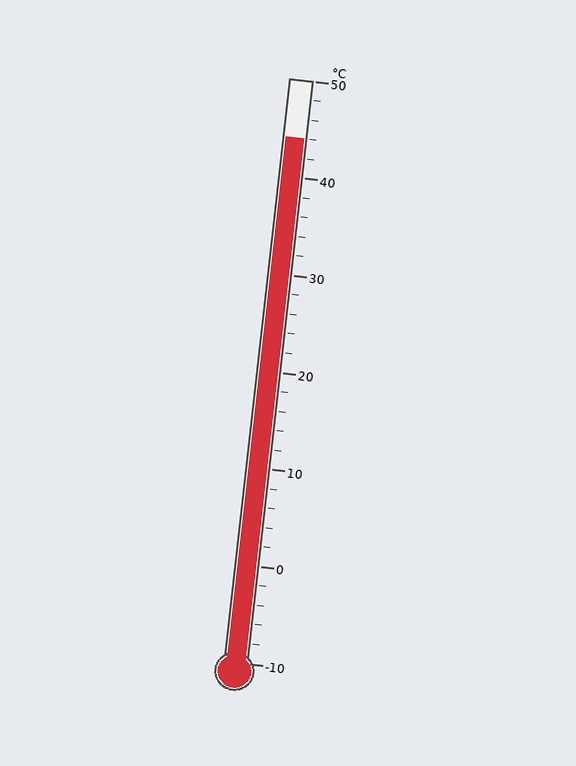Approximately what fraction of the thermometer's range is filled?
The thermometer is filled to approximately 90% of its range.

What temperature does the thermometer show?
The thermometer shows approximately 44°C.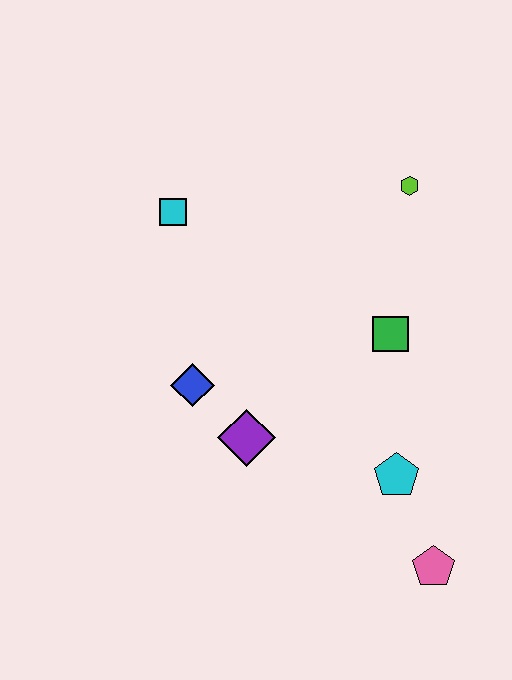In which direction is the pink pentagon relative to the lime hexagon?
The pink pentagon is below the lime hexagon.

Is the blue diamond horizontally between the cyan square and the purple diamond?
Yes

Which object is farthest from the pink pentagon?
The cyan square is farthest from the pink pentagon.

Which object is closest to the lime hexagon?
The green square is closest to the lime hexagon.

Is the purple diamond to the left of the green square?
Yes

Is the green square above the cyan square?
No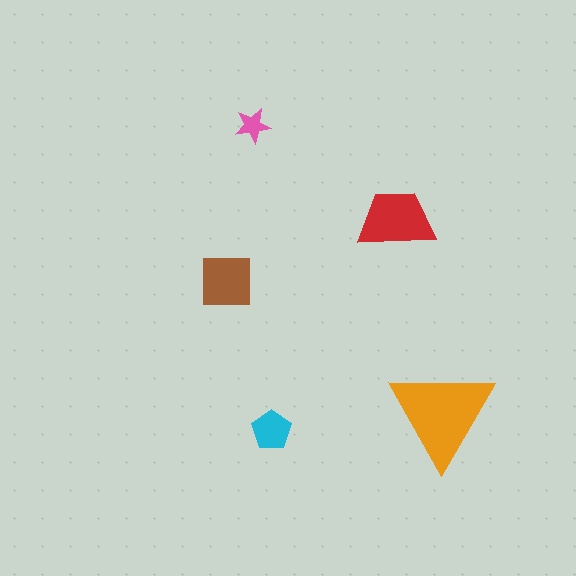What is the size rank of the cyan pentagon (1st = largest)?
4th.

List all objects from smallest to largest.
The pink star, the cyan pentagon, the brown square, the red trapezoid, the orange triangle.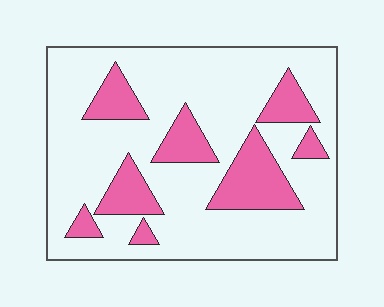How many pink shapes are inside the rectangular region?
8.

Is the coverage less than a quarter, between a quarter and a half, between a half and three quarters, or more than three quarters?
Less than a quarter.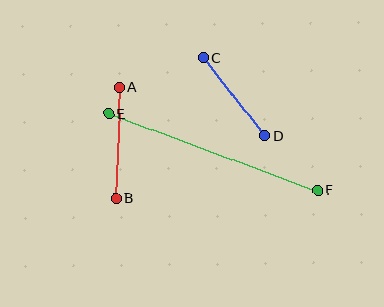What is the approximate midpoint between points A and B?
The midpoint is at approximately (118, 143) pixels.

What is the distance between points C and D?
The distance is approximately 99 pixels.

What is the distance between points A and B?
The distance is approximately 111 pixels.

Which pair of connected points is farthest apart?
Points E and F are farthest apart.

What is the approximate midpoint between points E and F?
The midpoint is at approximately (213, 152) pixels.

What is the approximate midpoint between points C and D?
The midpoint is at approximately (234, 97) pixels.